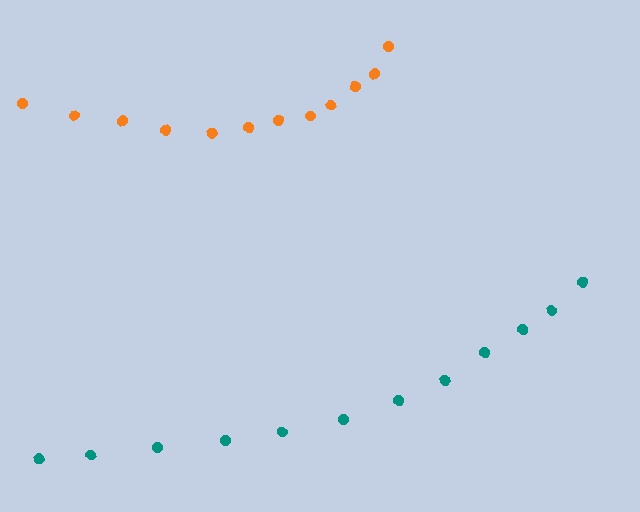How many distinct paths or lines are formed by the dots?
There are 2 distinct paths.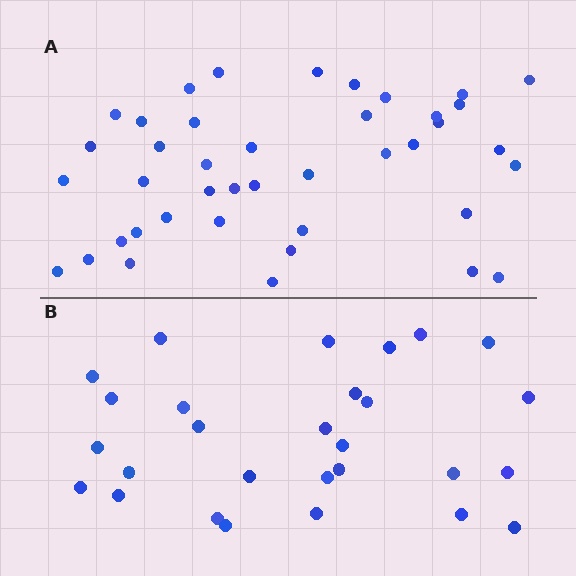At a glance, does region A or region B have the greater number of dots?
Region A (the top region) has more dots.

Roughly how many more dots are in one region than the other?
Region A has approximately 15 more dots than region B.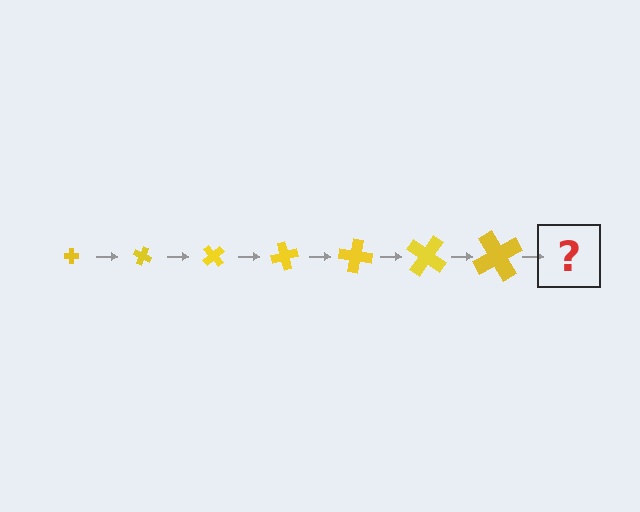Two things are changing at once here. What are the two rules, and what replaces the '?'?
The two rules are that the cross grows larger each step and it rotates 25 degrees each step. The '?' should be a cross, larger than the previous one and rotated 175 degrees from the start.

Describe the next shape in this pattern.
It should be a cross, larger than the previous one and rotated 175 degrees from the start.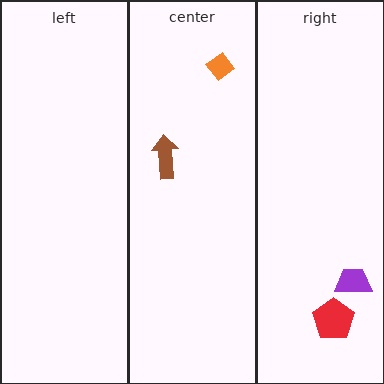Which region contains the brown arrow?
The center region.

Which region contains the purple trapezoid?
The right region.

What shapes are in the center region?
The brown arrow, the orange diamond.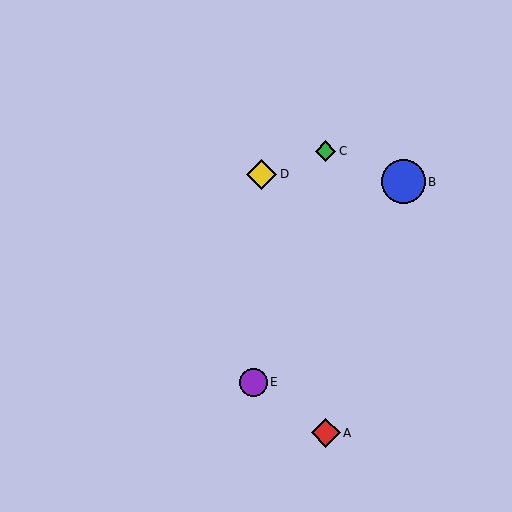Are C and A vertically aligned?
Yes, both are at x≈326.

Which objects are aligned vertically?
Objects A, C are aligned vertically.